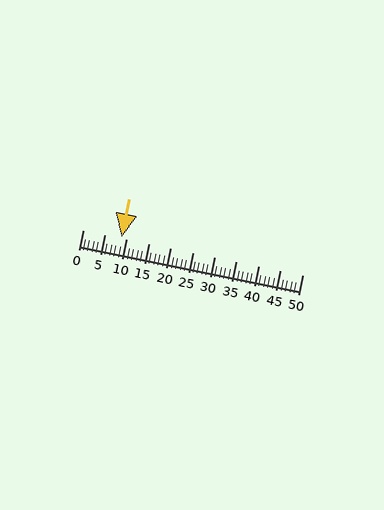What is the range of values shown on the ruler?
The ruler shows values from 0 to 50.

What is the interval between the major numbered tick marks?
The major tick marks are spaced 5 units apart.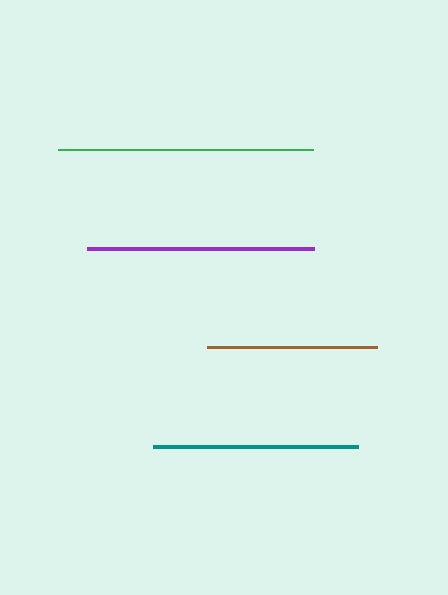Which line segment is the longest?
The green line is the longest at approximately 254 pixels.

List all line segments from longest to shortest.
From longest to shortest: green, purple, teal, brown.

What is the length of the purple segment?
The purple segment is approximately 226 pixels long.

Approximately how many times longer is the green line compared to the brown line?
The green line is approximately 1.5 times the length of the brown line.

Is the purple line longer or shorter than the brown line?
The purple line is longer than the brown line.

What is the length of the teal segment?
The teal segment is approximately 204 pixels long.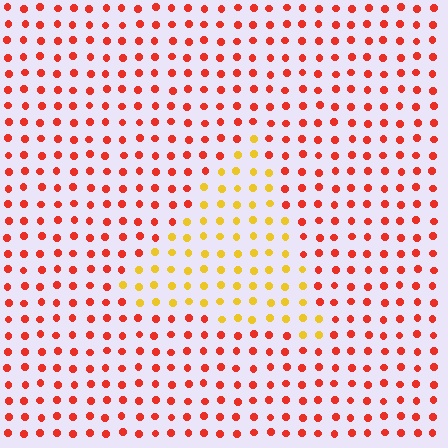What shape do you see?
I see a triangle.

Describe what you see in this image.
The image is filled with small red elements in a uniform arrangement. A triangle-shaped region is visible where the elements are tinted to a slightly different hue, forming a subtle color boundary.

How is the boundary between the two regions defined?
The boundary is defined purely by a slight shift in hue (about 47 degrees). Spacing, size, and orientation are identical on both sides.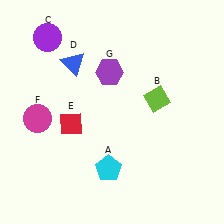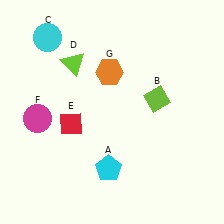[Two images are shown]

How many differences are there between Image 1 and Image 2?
There are 3 differences between the two images.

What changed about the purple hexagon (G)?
In Image 1, G is purple. In Image 2, it changed to orange.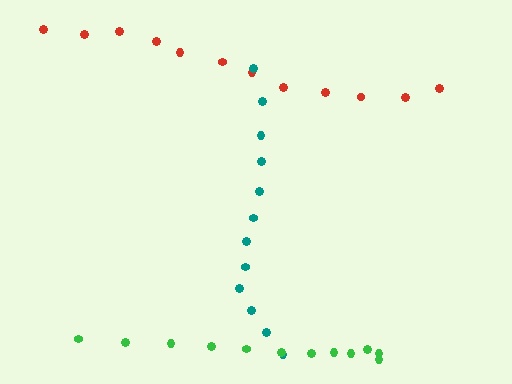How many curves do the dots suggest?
There are 3 distinct paths.